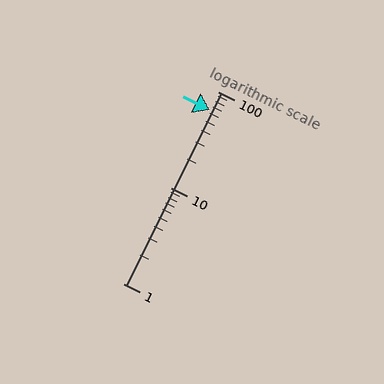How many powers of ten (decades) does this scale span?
The scale spans 2 decades, from 1 to 100.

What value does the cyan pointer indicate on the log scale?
The pointer indicates approximately 65.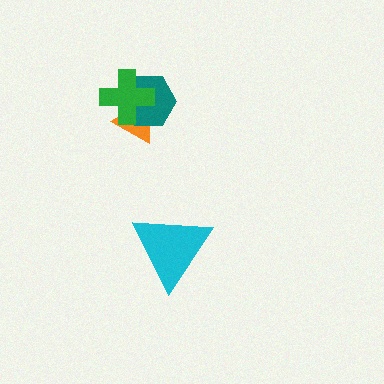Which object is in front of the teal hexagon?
The green cross is in front of the teal hexagon.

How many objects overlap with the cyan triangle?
0 objects overlap with the cyan triangle.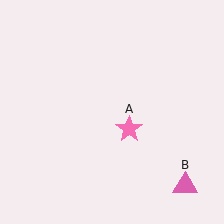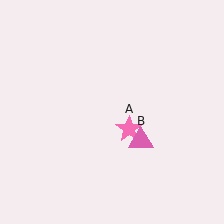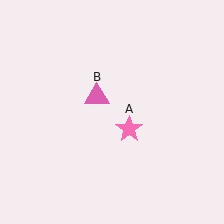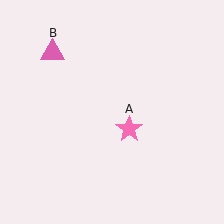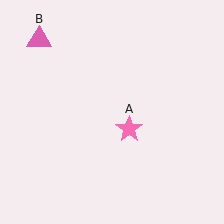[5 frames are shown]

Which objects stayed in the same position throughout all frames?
Pink star (object A) remained stationary.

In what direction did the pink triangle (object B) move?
The pink triangle (object B) moved up and to the left.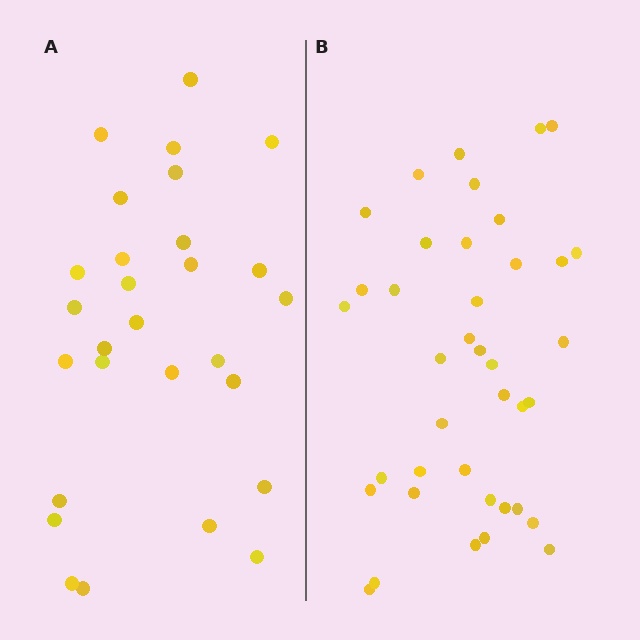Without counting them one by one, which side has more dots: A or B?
Region B (the right region) has more dots.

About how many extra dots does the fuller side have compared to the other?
Region B has roughly 12 or so more dots than region A.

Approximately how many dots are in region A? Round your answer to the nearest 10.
About 30 dots. (The exact count is 28, which rounds to 30.)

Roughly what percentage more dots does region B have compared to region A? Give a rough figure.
About 40% more.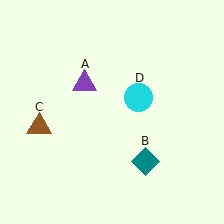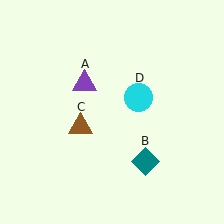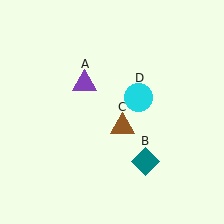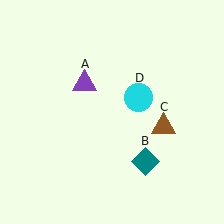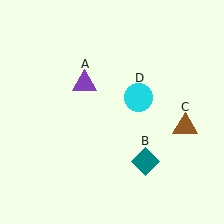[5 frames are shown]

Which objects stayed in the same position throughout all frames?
Purple triangle (object A) and teal diamond (object B) and cyan circle (object D) remained stationary.